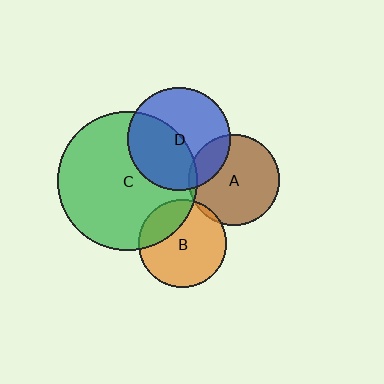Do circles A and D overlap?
Yes.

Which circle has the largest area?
Circle C (green).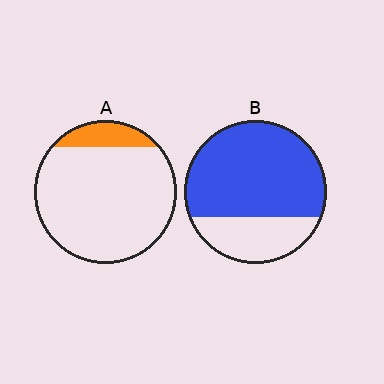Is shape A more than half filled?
No.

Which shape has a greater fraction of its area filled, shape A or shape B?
Shape B.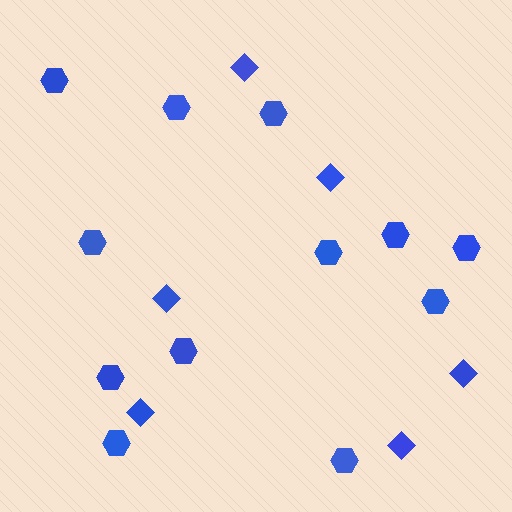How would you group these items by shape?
There are 2 groups: one group of diamonds (6) and one group of hexagons (12).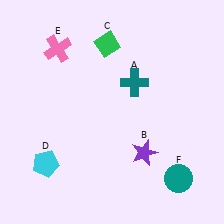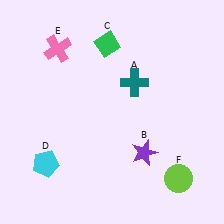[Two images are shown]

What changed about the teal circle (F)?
In Image 1, F is teal. In Image 2, it changed to lime.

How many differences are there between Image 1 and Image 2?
There is 1 difference between the two images.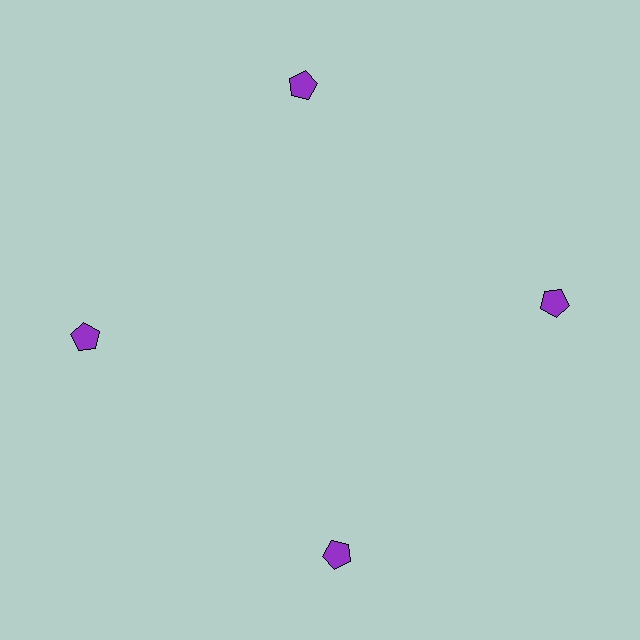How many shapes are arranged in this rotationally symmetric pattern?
There are 4 shapes, arranged in 4 groups of 1.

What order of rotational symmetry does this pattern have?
This pattern has 4-fold rotational symmetry.